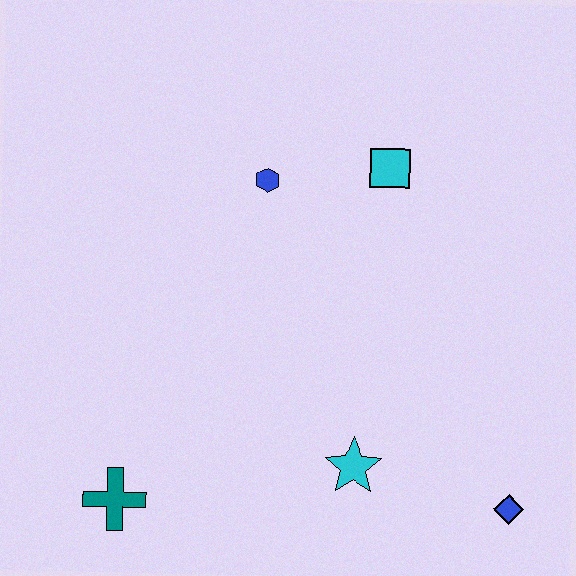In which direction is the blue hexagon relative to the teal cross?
The blue hexagon is above the teal cross.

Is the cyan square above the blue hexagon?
Yes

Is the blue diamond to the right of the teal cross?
Yes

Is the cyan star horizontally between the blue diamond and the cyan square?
No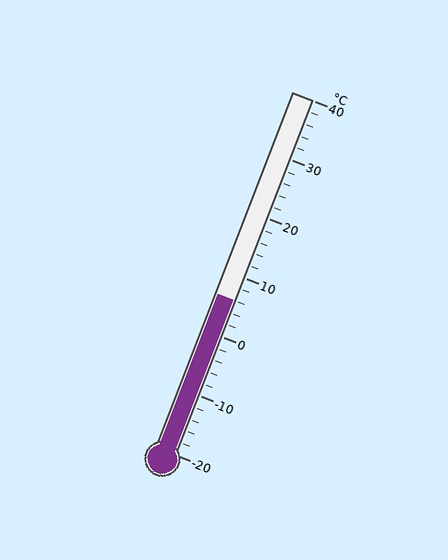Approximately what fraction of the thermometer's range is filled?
The thermometer is filled to approximately 45% of its range.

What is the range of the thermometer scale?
The thermometer scale ranges from -20°C to 40°C.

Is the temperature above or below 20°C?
The temperature is below 20°C.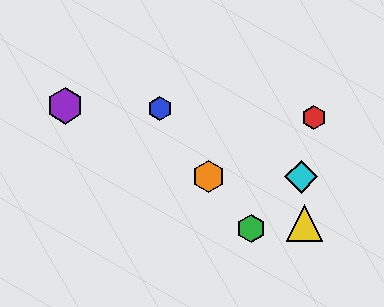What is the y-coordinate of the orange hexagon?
The orange hexagon is at y≈177.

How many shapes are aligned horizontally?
2 shapes (the orange hexagon, the cyan diamond) are aligned horizontally.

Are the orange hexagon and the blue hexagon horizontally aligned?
No, the orange hexagon is at y≈177 and the blue hexagon is at y≈109.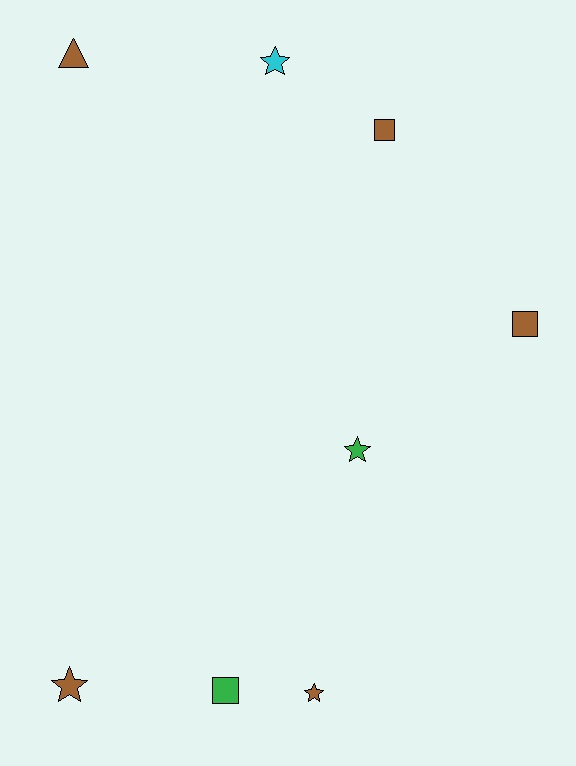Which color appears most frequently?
Brown, with 5 objects.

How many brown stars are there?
There are 2 brown stars.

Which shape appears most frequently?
Star, with 4 objects.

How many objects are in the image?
There are 8 objects.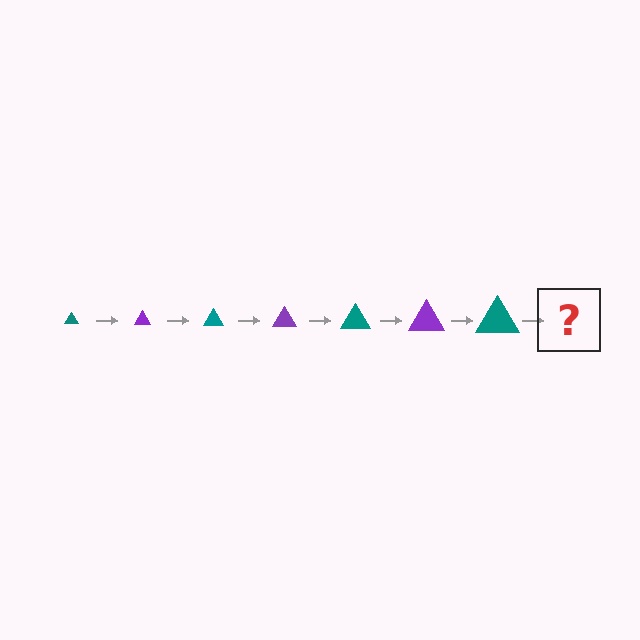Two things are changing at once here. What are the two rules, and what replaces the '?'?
The two rules are that the triangle grows larger each step and the color cycles through teal and purple. The '?' should be a purple triangle, larger than the previous one.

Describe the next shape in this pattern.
It should be a purple triangle, larger than the previous one.